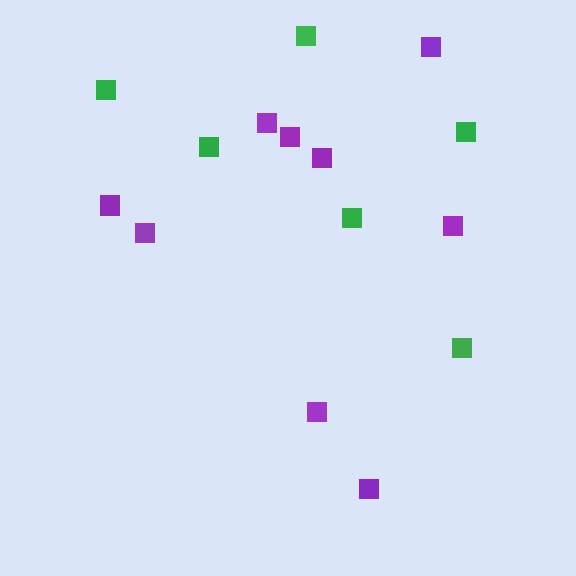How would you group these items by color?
There are 2 groups: one group of purple squares (9) and one group of green squares (6).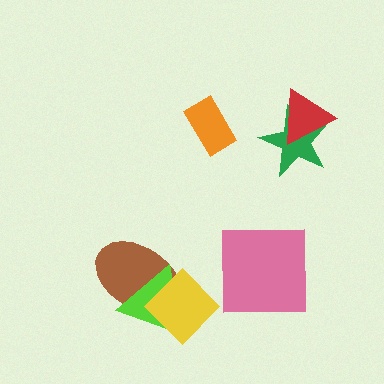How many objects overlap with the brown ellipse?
2 objects overlap with the brown ellipse.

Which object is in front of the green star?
The red triangle is in front of the green star.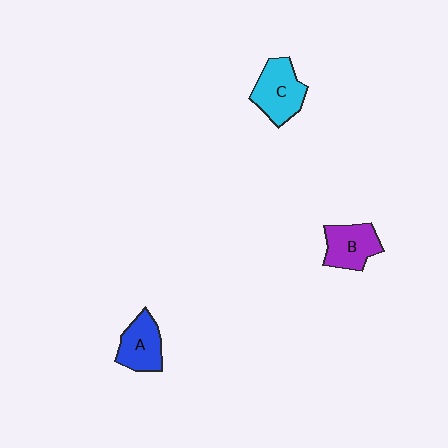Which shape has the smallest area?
Shape A (blue).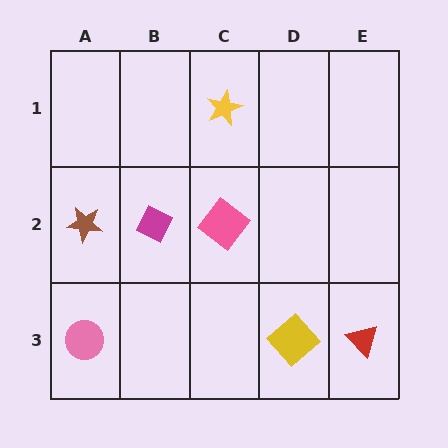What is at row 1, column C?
A yellow star.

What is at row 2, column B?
A magenta diamond.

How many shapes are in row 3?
3 shapes.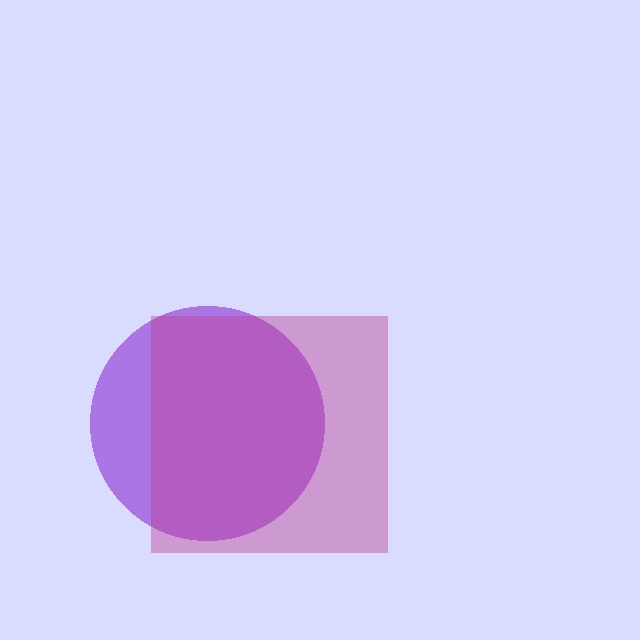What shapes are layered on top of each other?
The layered shapes are: a purple circle, a magenta square.